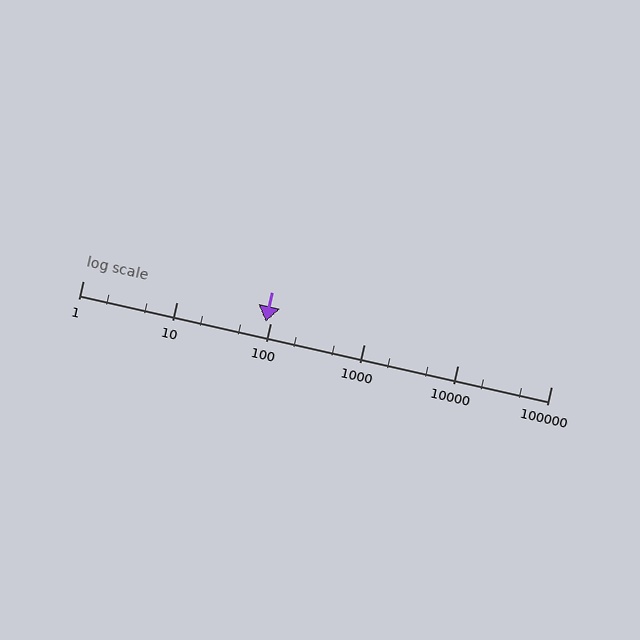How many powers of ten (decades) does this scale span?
The scale spans 5 decades, from 1 to 100000.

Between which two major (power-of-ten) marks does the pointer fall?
The pointer is between 10 and 100.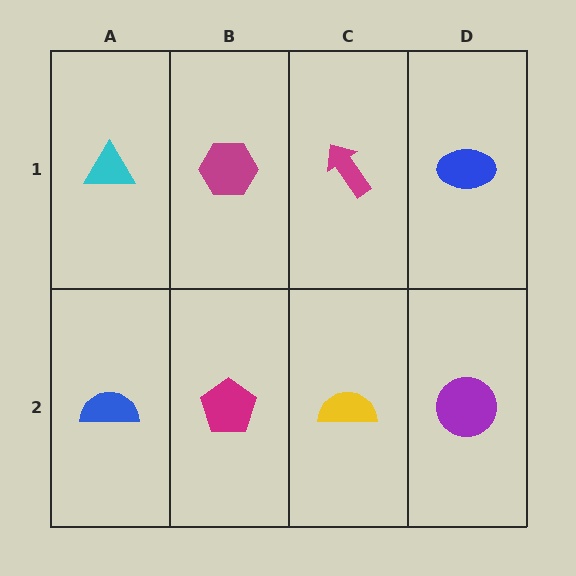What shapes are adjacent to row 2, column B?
A magenta hexagon (row 1, column B), a blue semicircle (row 2, column A), a yellow semicircle (row 2, column C).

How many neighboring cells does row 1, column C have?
3.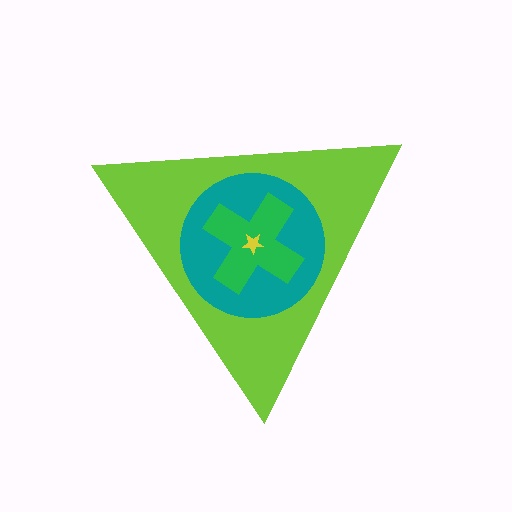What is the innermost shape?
The yellow star.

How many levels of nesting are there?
4.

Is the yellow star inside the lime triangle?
Yes.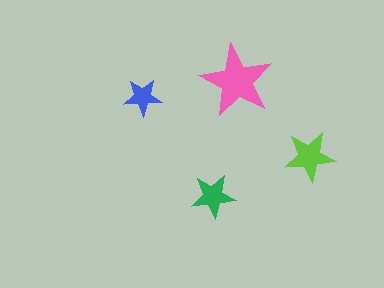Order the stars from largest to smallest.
the pink one, the lime one, the green one, the blue one.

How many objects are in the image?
There are 4 objects in the image.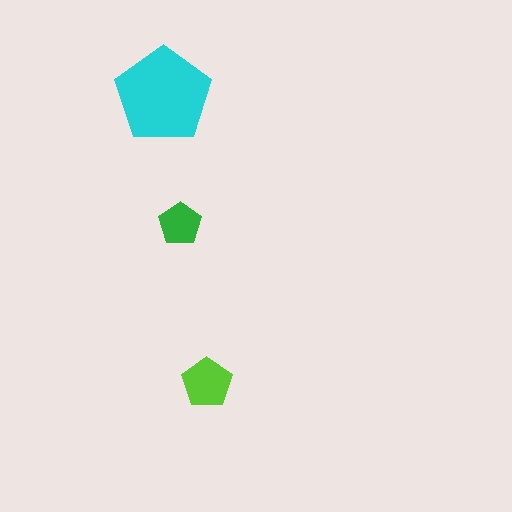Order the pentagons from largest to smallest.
the cyan one, the lime one, the green one.